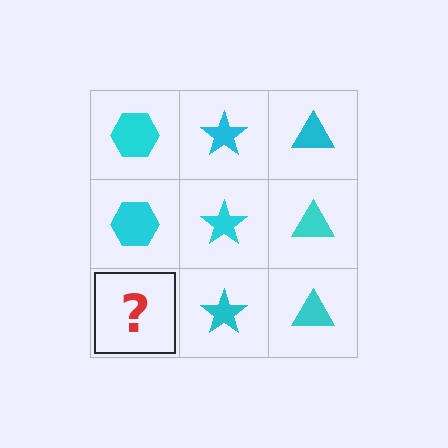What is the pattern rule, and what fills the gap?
The rule is that each column has a consistent shape. The gap should be filled with a cyan hexagon.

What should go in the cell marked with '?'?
The missing cell should contain a cyan hexagon.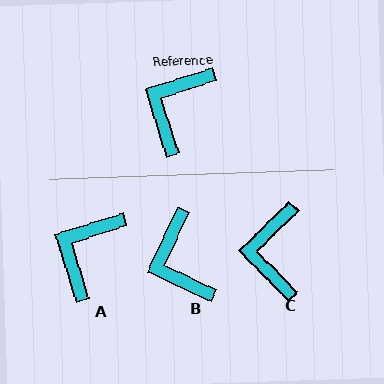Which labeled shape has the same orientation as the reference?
A.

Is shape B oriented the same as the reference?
No, it is off by about 47 degrees.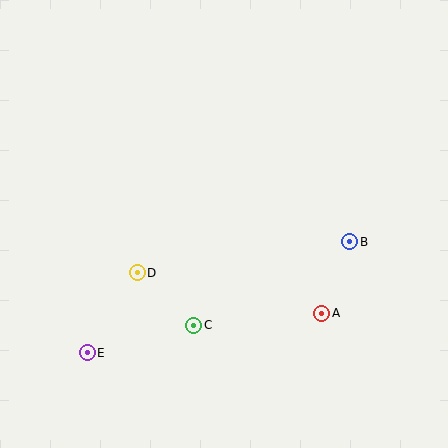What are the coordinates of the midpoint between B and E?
The midpoint between B and E is at (218, 297).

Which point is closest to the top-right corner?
Point B is closest to the top-right corner.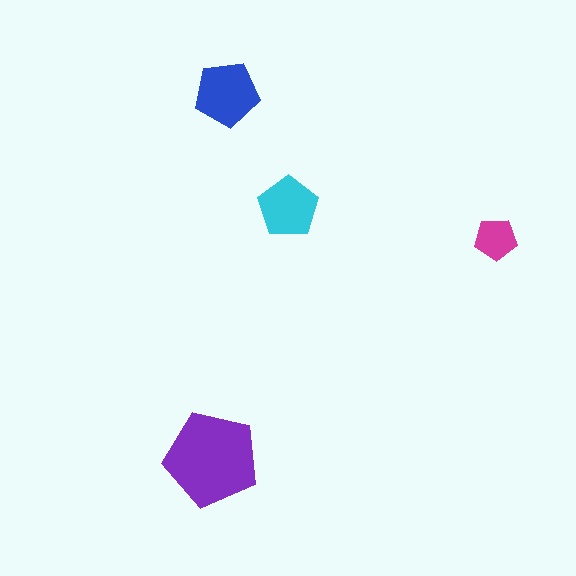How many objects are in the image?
There are 4 objects in the image.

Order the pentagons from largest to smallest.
the purple one, the blue one, the cyan one, the magenta one.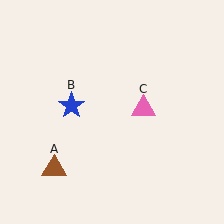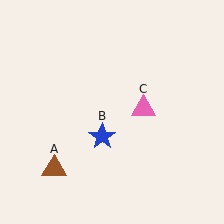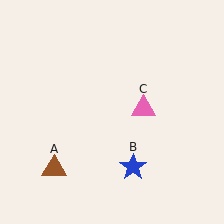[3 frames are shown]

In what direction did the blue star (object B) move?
The blue star (object B) moved down and to the right.